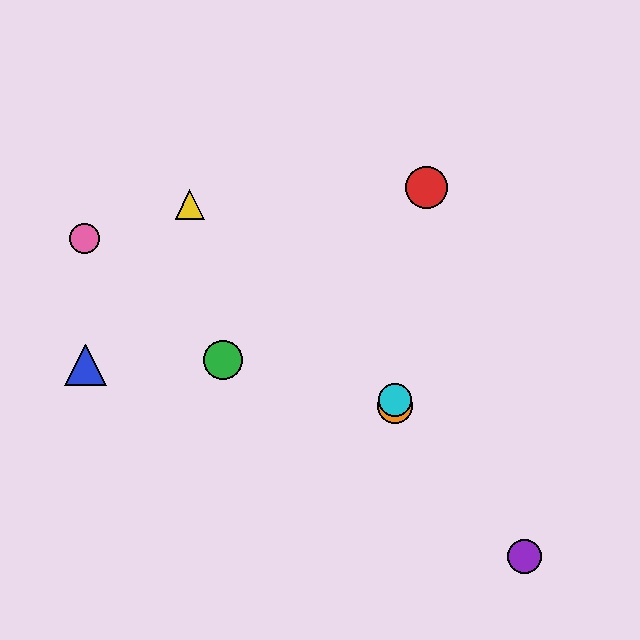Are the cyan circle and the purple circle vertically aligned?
No, the cyan circle is at x≈395 and the purple circle is at x≈525.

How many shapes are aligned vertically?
2 shapes (the orange circle, the cyan circle) are aligned vertically.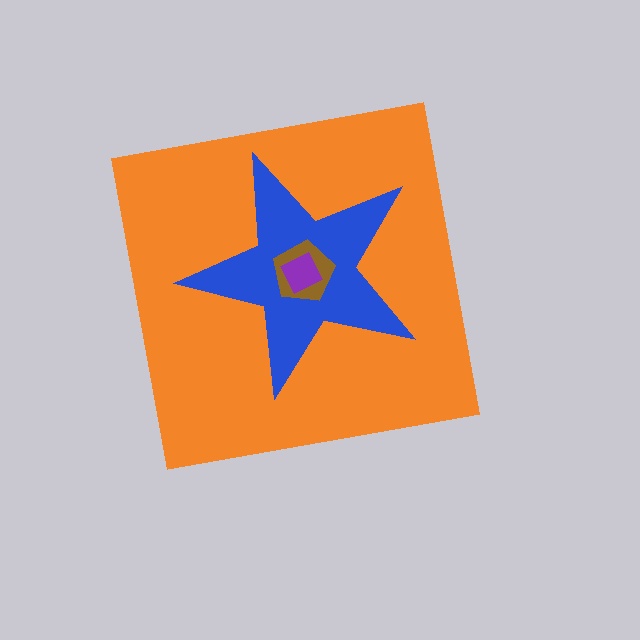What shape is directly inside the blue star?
The brown pentagon.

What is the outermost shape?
The orange square.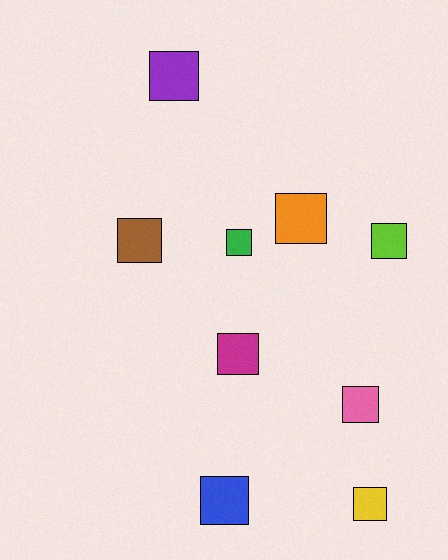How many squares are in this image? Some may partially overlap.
There are 9 squares.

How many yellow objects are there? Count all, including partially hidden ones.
There is 1 yellow object.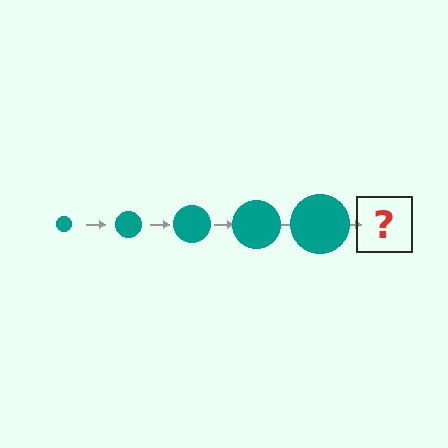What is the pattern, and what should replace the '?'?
The pattern is that the circle gets progressively larger each step. The '?' should be a teal circle, larger than the previous one.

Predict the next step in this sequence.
The next step is a teal circle, larger than the previous one.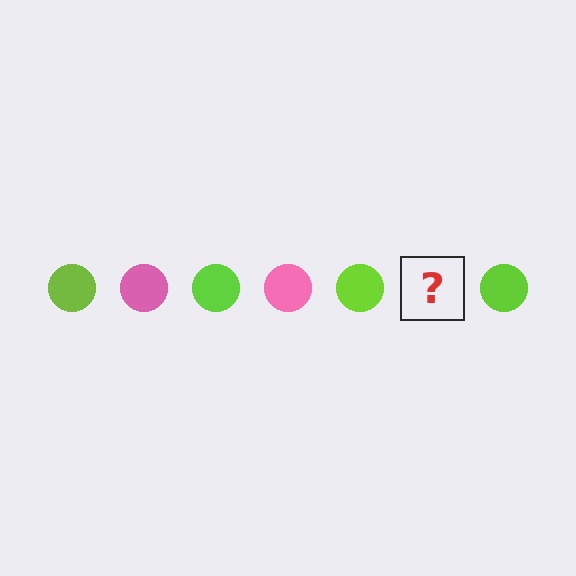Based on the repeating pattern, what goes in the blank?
The blank should be a pink circle.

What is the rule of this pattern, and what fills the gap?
The rule is that the pattern cycles through lime, pink circles. The gap should be filled with a pink circle.